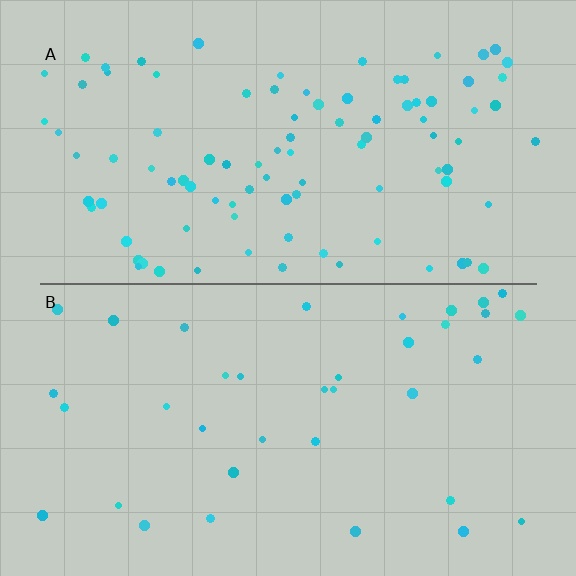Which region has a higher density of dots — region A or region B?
A (the top).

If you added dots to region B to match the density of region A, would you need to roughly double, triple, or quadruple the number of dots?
Approximately triple.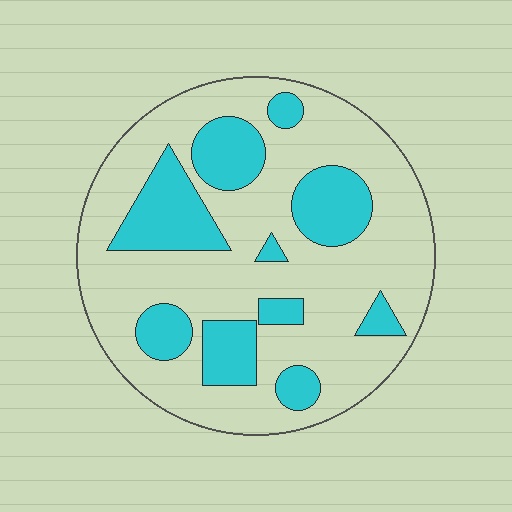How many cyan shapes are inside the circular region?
10.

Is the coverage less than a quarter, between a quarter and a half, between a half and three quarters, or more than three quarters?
Between a quarter and a half.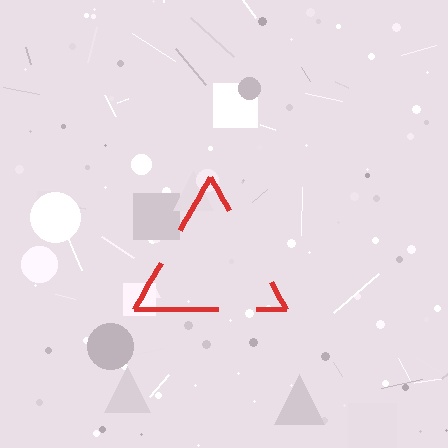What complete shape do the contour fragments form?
The contour fragments form a triangle.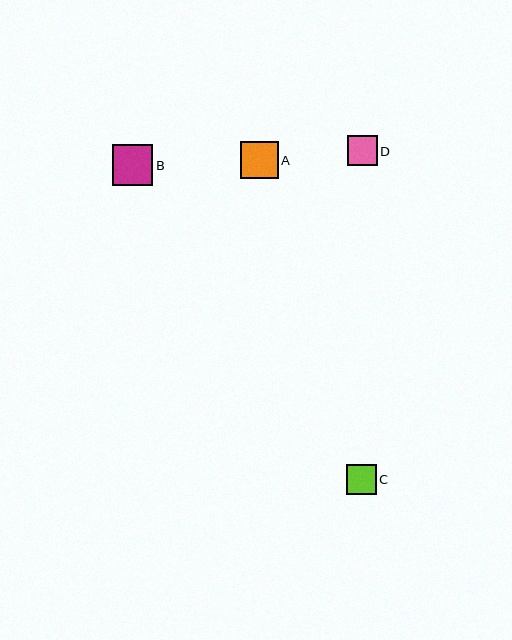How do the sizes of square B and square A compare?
Square B and square A are approximately the same size.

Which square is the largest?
Square B is the largest with a size of approximately 41 pixels.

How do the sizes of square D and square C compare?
Square D and square C are approximately the same size.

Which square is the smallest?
Square C is the smallest with a size of approximately 30 pixels.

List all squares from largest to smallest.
From largest to smallest: B, A, D, C.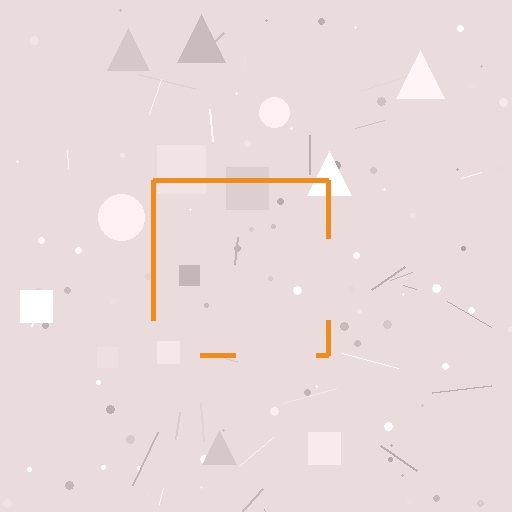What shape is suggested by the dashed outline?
The dashed outline suggests a square.